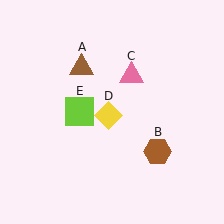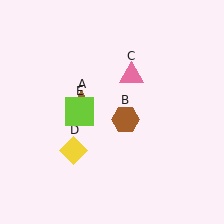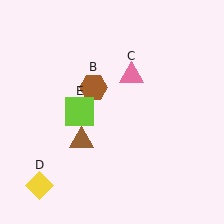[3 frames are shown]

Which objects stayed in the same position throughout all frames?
Pink triangle (object C) and lime square (object E) remained stationary.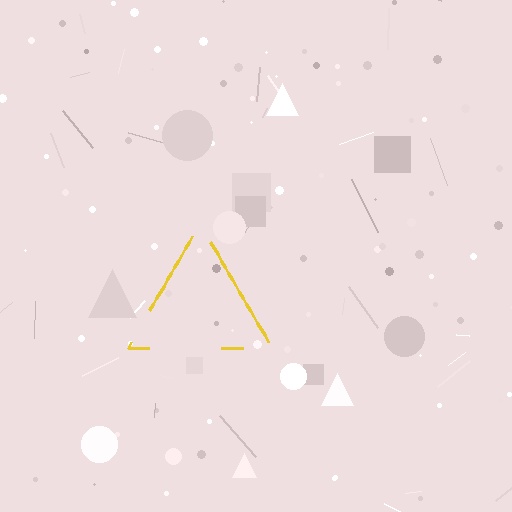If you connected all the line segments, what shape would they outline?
They would outline a triangle.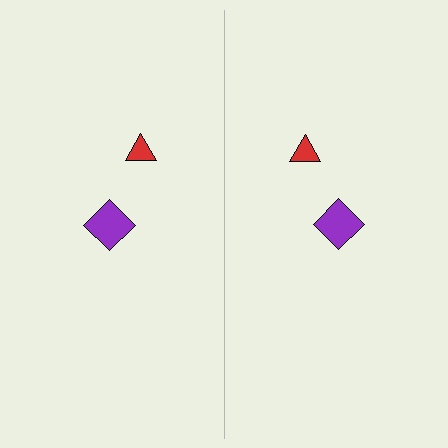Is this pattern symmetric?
Yes, this pattern has bilateral (reflection) symmetry.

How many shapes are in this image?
There are 4 shapes in this image.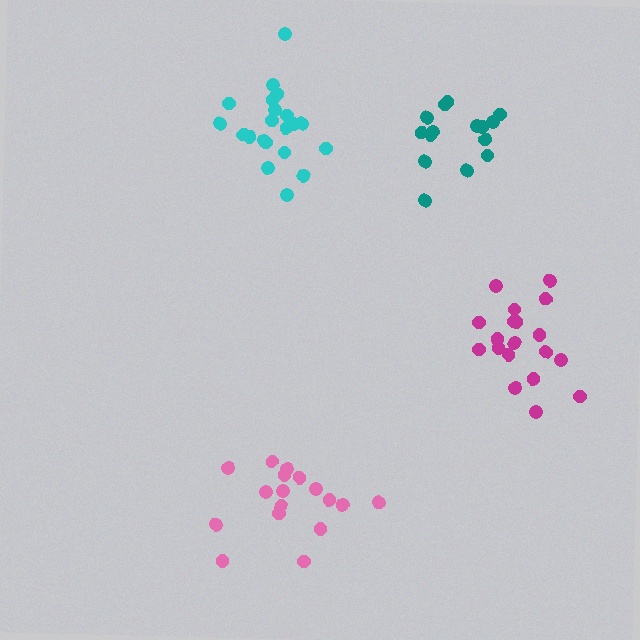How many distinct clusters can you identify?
There are 4 distinct clusters.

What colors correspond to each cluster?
The clusters are colored: cyan, pink, magenta, teal.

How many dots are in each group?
Group 1: 21 dots, Group 2: 17 dots, Group 3: 20 dots, Group 4: 15 dots (73 total).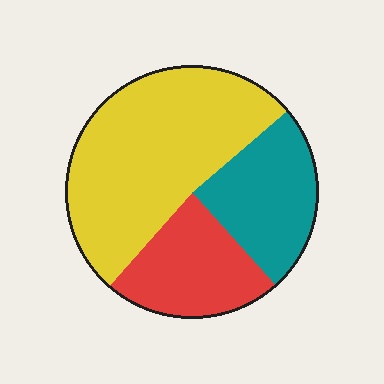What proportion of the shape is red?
Red covers around 25% of the shape.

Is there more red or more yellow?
Yellow.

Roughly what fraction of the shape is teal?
Teal covers 24% of the shape.